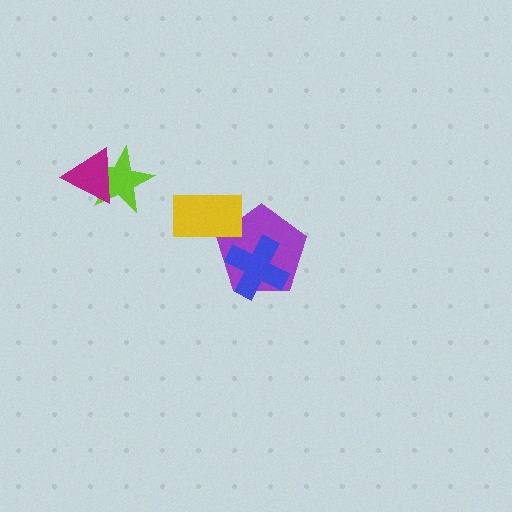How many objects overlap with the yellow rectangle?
1 object overlaps with the yellow rectangle.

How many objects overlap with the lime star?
1 object overlaps with the lime star.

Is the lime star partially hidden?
Yes, it is partially covered by another shape.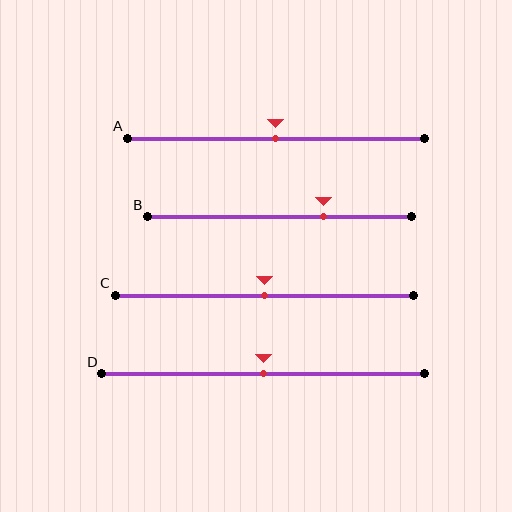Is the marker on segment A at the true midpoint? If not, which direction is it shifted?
Yes, the marker on segment A is at the true midpoint.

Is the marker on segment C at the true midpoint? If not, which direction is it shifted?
Yes, the marker on segment C is at the true midpoint.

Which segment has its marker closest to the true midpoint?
Segment A has its marker closest to the true midpoint.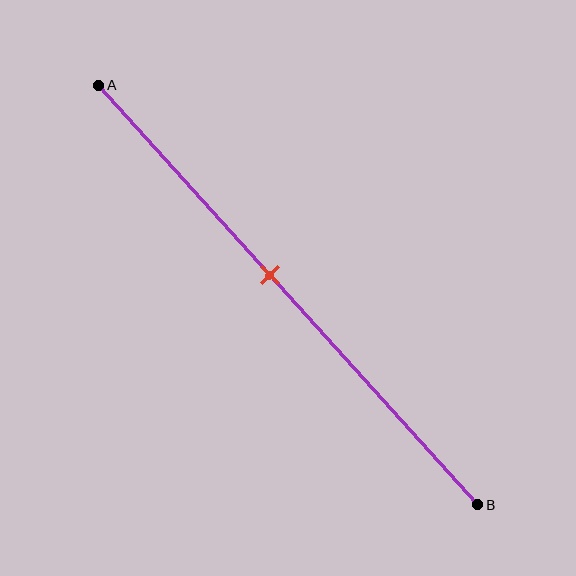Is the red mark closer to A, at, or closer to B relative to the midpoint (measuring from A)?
The red mark is closer to point A than the midpoint of segment AB.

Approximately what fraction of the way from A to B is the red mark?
The red mark is approximately 45% of the way from A to B.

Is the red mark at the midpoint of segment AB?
No, the mark is at about 45% from A, not at the 50% midpoint.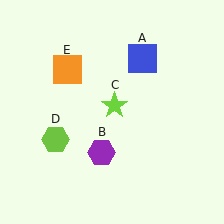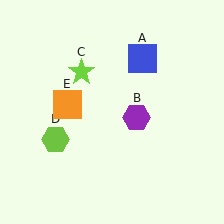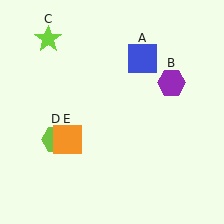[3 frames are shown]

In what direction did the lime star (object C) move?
The lime star (object C) moved up and to the left.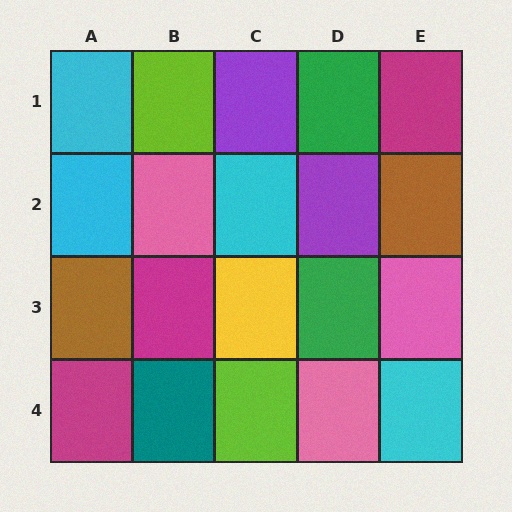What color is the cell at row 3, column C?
Yellow.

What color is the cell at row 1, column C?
Purple.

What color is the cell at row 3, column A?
Brown.